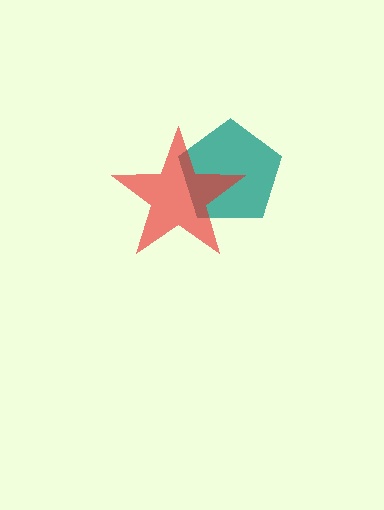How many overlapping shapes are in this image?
There are 2 overlapping shapes in the image.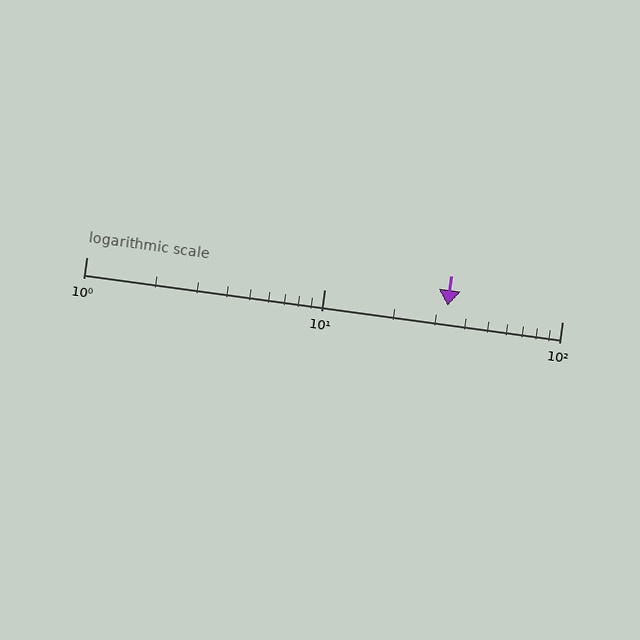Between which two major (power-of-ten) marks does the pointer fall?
The pointer is between 10 and 100.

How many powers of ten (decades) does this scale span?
The scale spans 2 decades, from 1 to 100.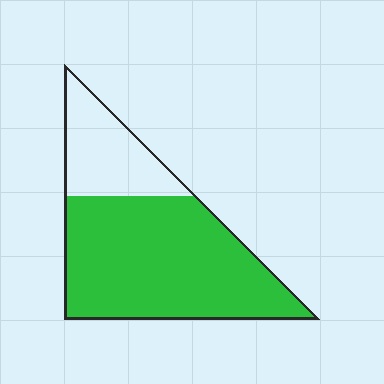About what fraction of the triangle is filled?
About three quarters (3/4).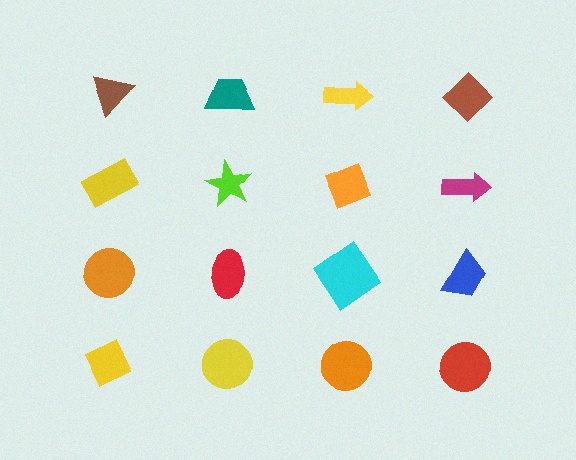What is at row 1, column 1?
A brown triangle.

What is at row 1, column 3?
A yellow arrow.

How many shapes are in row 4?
4 shapes.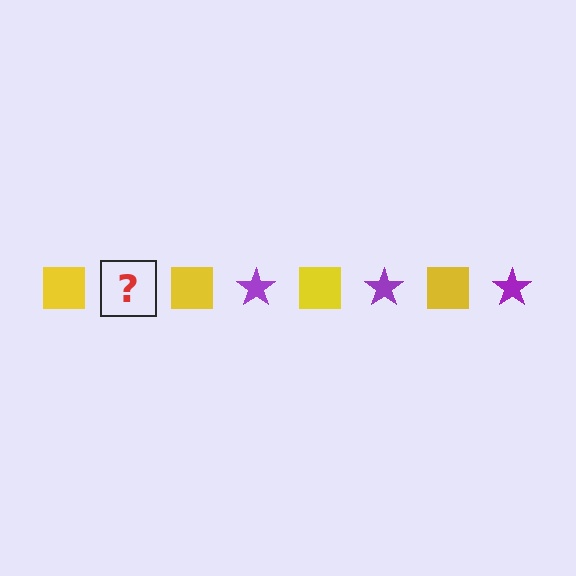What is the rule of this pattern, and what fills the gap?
The rule is that the pattern alternates between yellow square and purple star. The gap should be filled with a purple star.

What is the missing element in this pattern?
The missing element is a purple star.